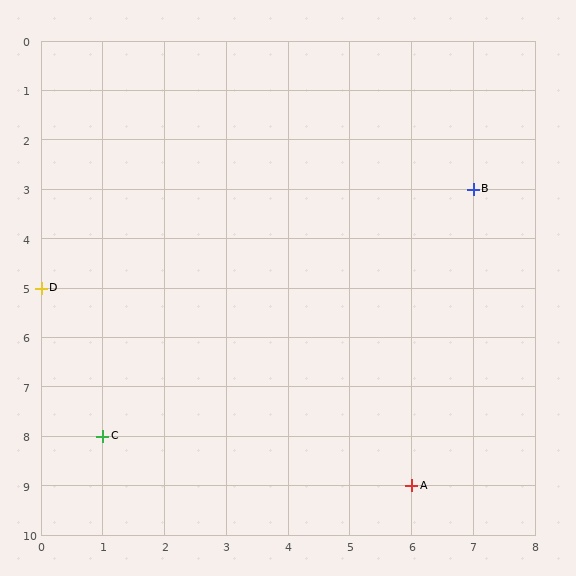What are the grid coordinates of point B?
Point B is at grid coordinates (7, 3).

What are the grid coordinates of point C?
Point C is at grid coordinates (1, 8).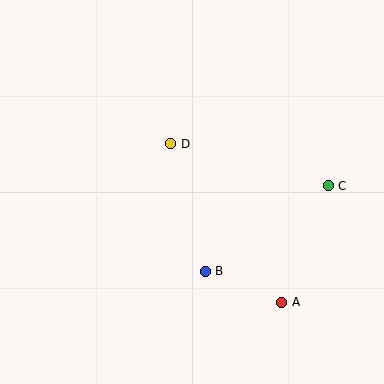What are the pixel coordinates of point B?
Point B is at (205, 271).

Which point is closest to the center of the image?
Point D at (171, 144) is closest to the center.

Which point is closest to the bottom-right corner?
Point A is closest to the bottom-right corner.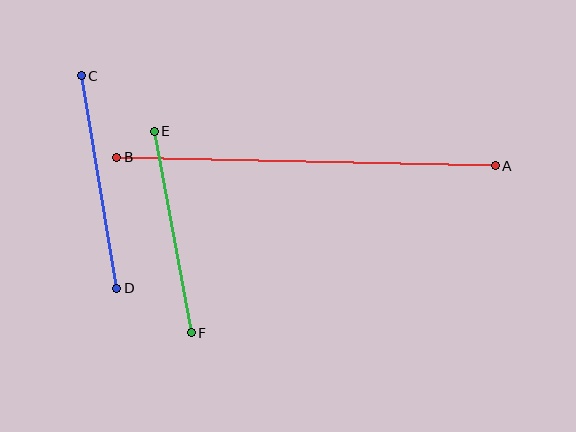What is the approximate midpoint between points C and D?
The midpoint is at approximately (99, 182) pixels.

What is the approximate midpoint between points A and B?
The midpoint is at approximately (306, 161) pixels.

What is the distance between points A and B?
The distance is approximately 379 pixels.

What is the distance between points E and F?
The distance is approximately 205 pixels.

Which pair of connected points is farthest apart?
Points A and B are farthest apart.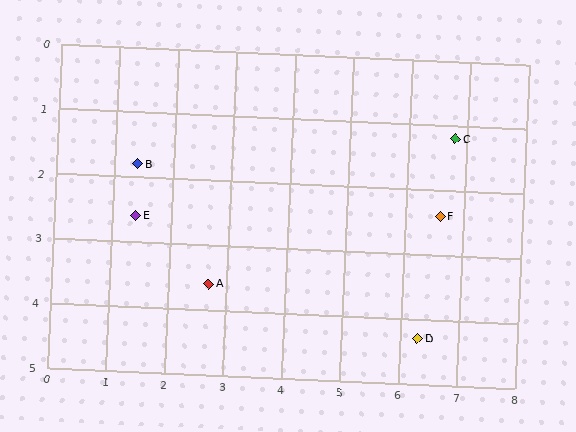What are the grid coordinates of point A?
Point A is at approximately (2.7, 3.6).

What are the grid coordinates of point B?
Point B is at approximately (1.4, 1.8).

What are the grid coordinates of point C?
Point C is at approximately (6.8, 1.2).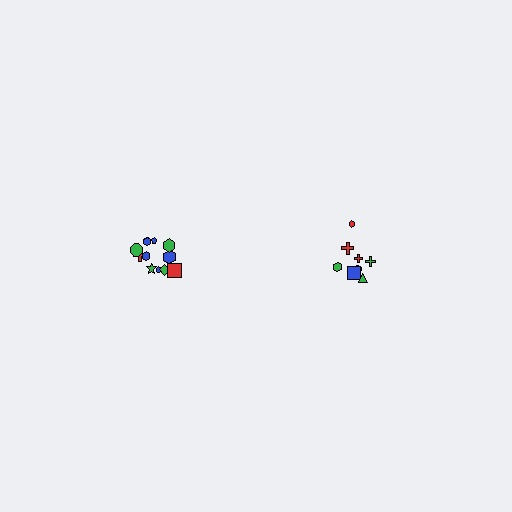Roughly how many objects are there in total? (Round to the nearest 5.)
Roughly 20 objects in total.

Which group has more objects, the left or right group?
The left group.